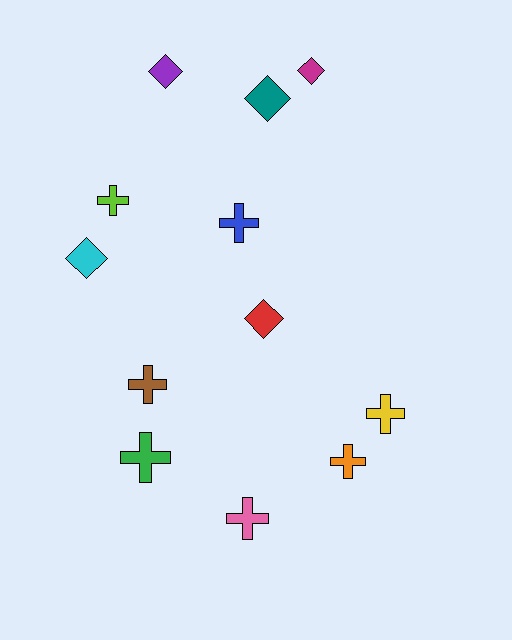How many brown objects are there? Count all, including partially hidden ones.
There is 1 brown object.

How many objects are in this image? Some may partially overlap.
There are 12 objects.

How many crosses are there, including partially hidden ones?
There are 7 crosses.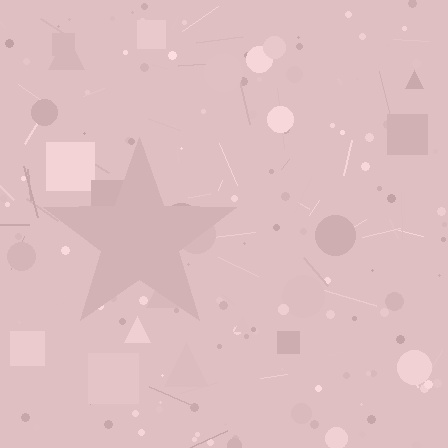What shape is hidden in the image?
A star is hidden in the image.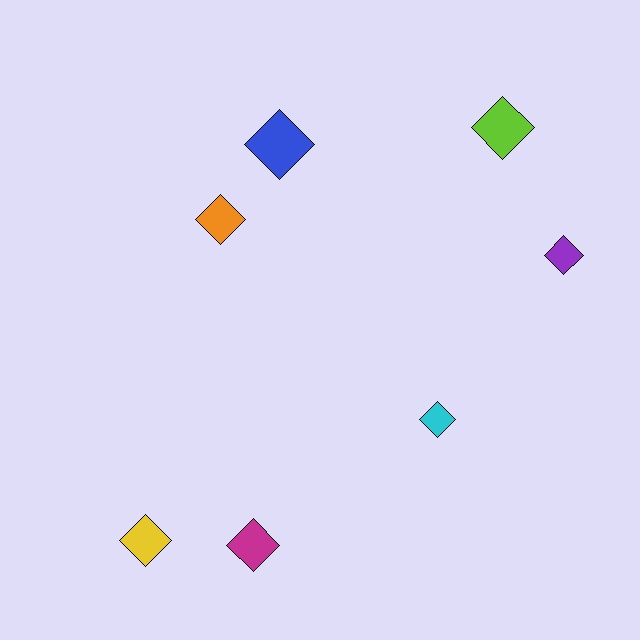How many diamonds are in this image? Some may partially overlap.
There are 7 diamonds.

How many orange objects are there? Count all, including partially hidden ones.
There is 1 orange object.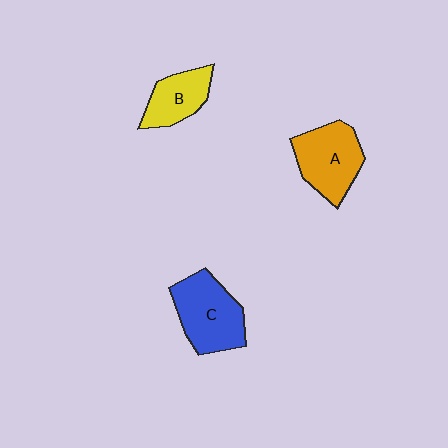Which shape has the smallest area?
Shape B (yellow).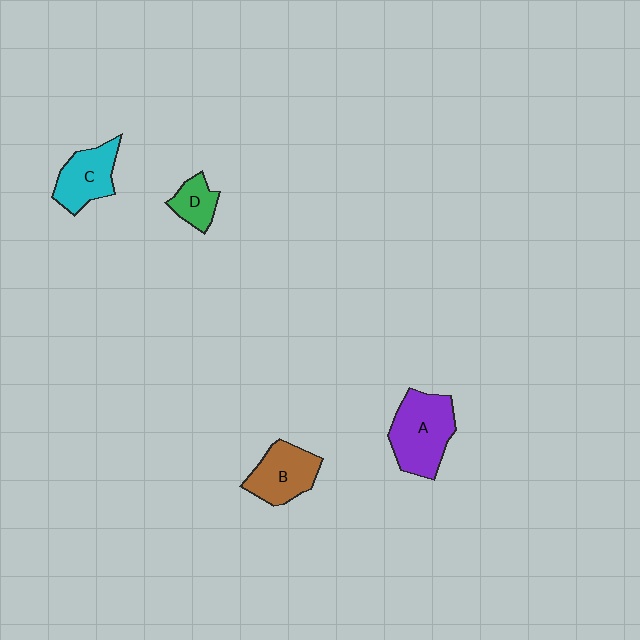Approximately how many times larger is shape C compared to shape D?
Approximately 1.7 times.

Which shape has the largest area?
Shape A (purple).